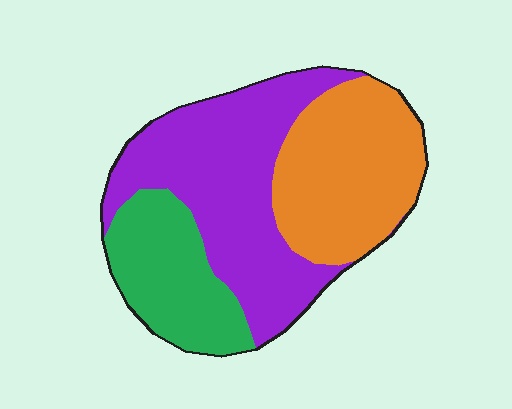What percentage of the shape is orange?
Orange covers about 35% of the shape.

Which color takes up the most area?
Purple, at roughly 45%.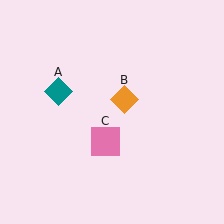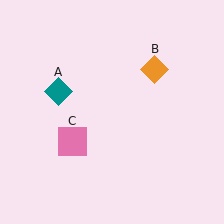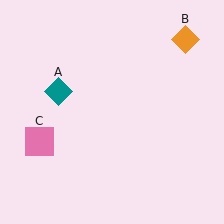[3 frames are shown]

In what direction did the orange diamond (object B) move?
The orange diamond (object B) moved up and to the right.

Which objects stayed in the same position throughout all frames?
Teal diamond (object A) remained stationary.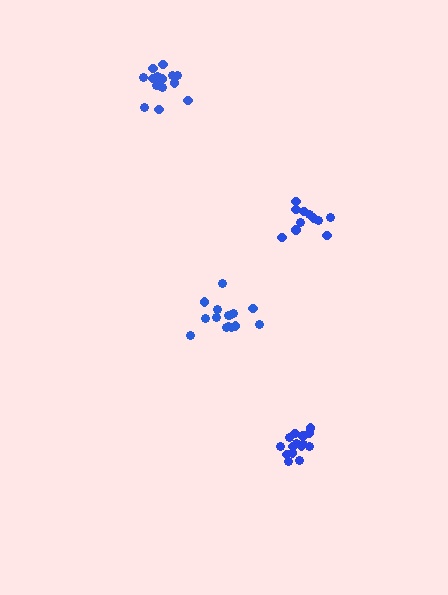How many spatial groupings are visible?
There are 4 spatial groupings.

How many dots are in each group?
Group 1: 15 dots, Group 2: 11 dots, Group 3: 15 dots, Group 4: 15 dots (56 total).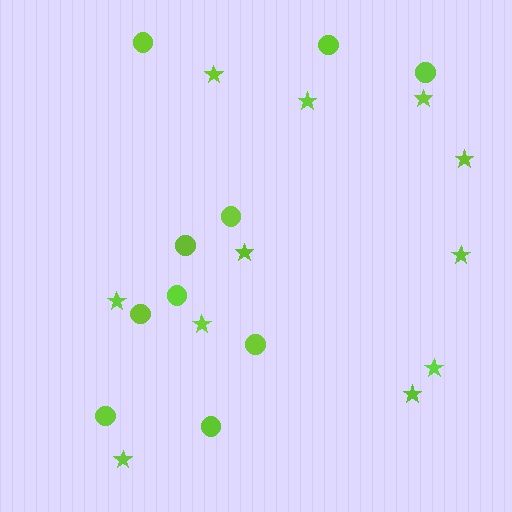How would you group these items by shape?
There are 2 groups: one group of circles (10) and one group of stars (11).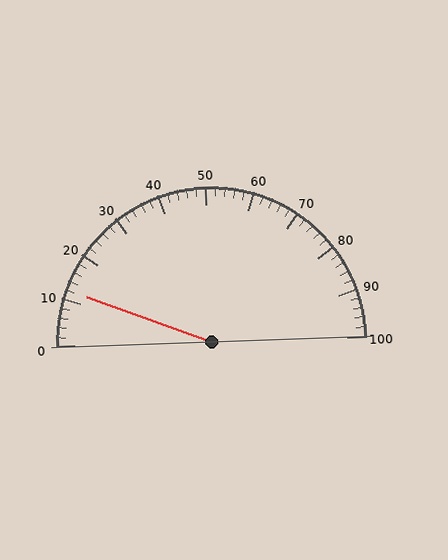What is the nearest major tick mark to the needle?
The nearest major tick mark is 10.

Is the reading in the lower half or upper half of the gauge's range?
The reading is in the lower half of the range (0 to 100).